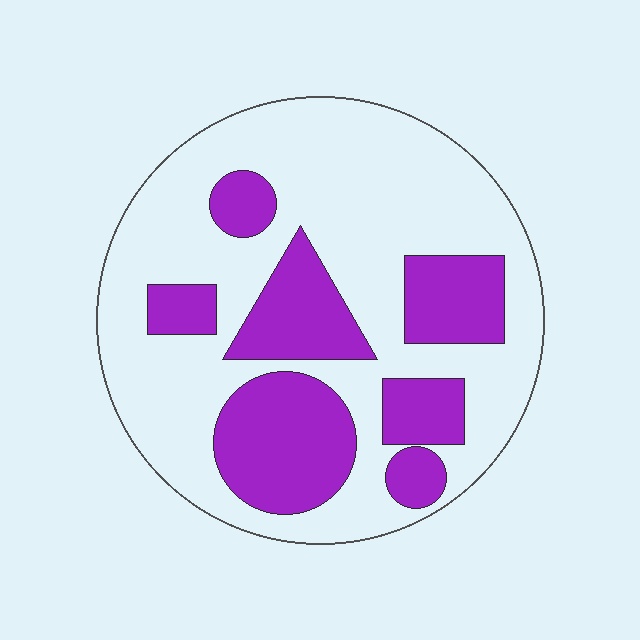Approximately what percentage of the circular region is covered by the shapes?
Approximately 35%.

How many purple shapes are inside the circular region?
7.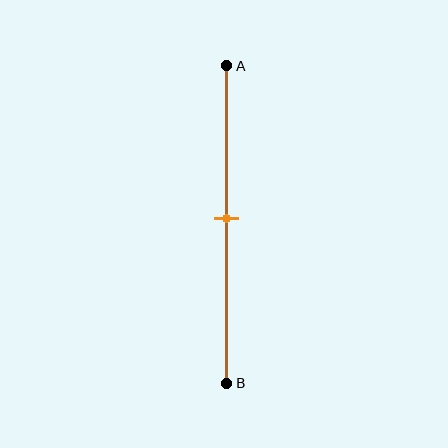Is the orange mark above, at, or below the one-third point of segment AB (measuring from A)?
The orange mark is below the one-third point of segment AB.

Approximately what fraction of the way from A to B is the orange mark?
The orange mark is approximately 50% of the way from A to B.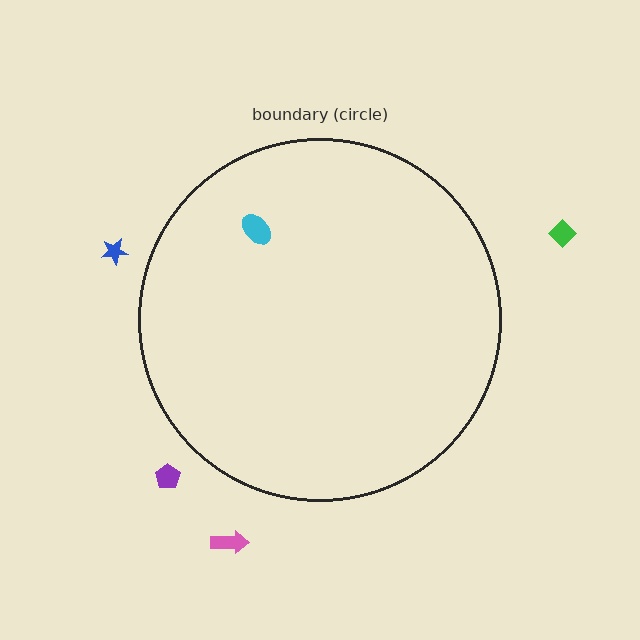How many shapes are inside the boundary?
1 inside, 4 outside.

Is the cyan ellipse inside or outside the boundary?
Inside.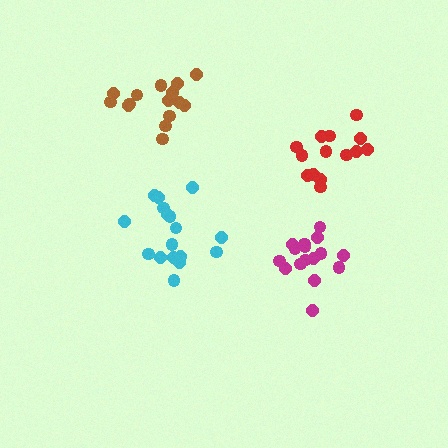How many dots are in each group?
Group 1: 17 dots, Group 2: 14 dots, Group 3: 16 dots, Group 4: 15 dots (62 total).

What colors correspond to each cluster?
The clusters are colored: cyan, red, magenta, brown.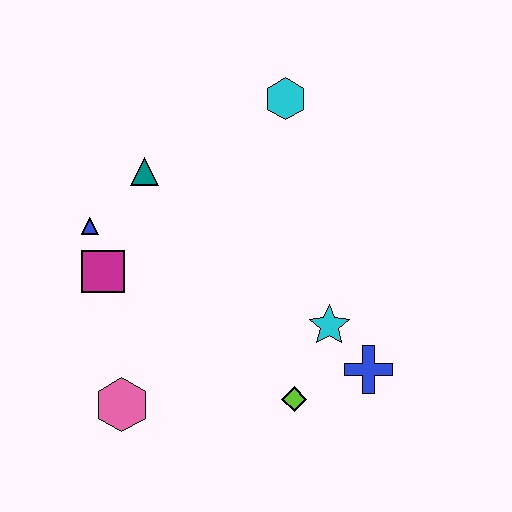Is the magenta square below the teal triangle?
Yes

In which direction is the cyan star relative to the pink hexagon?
The cyan star is to the right of the pink hexagon.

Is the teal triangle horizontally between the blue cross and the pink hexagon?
Yes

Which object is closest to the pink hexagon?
The magenta square is closest to the pink hexagon.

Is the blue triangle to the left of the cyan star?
Yes